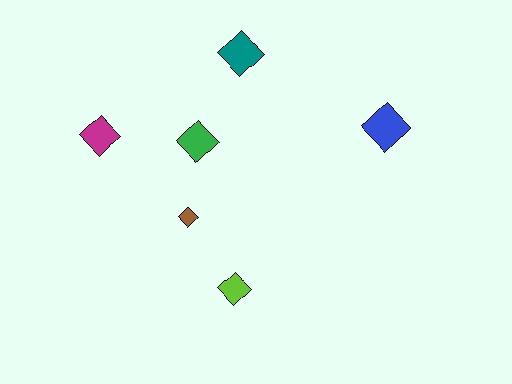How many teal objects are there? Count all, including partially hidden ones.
There is 1 teal object.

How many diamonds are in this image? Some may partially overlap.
There are 6 diamonds.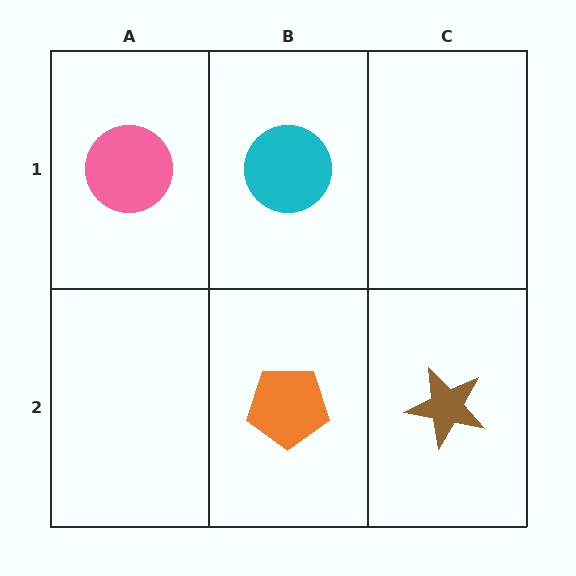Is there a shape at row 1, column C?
No, that cell is empty.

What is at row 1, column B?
A cyan circle.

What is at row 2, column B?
An orange pentagon.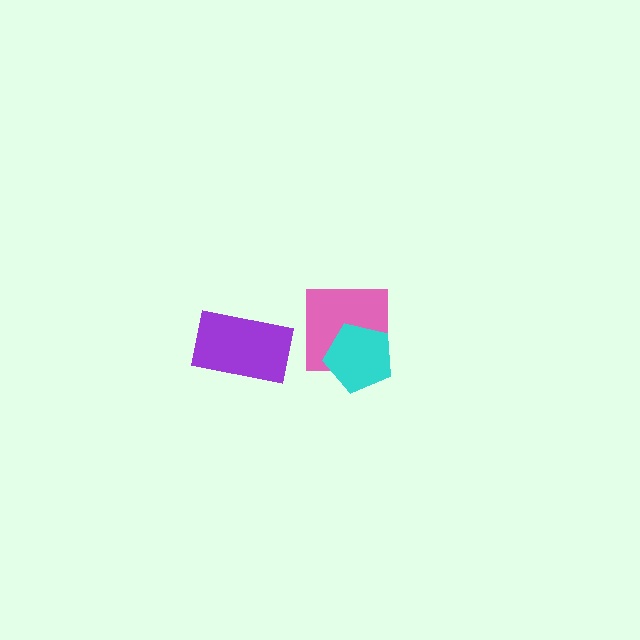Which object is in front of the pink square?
The cyan pentagon is in front of the pink square.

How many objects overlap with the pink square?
1 object overlaps with the pink square.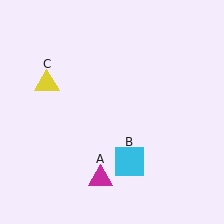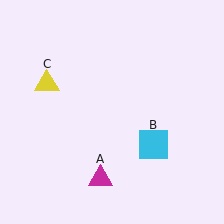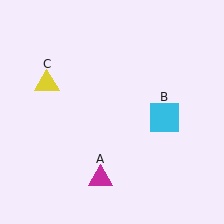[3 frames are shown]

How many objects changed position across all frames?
1 object changed position: cyan square (object B).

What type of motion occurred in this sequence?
The cyan square (object B) rotated counterclockwise around the center of the scene.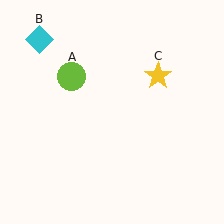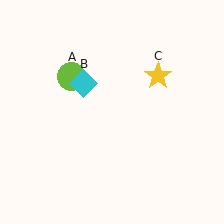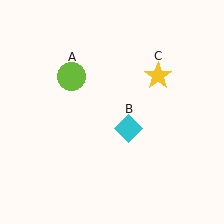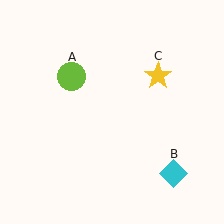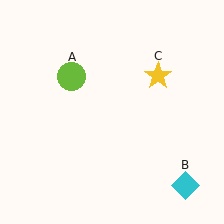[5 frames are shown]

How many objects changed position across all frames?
1 object changed position: cyan diamond (object B).